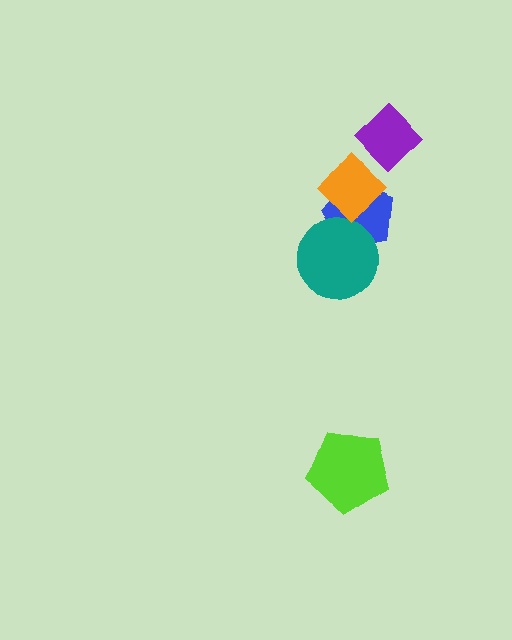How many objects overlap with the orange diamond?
1 object overlaps with the orange diamond.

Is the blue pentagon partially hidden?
Yes, it is partially covered by another shape.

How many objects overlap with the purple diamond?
0 objects overlap with the purple diamond.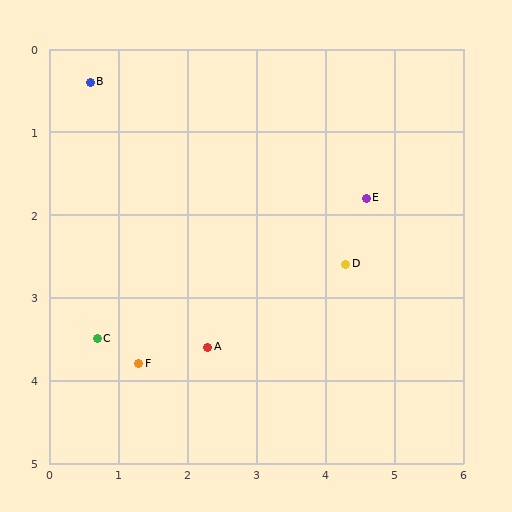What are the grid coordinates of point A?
Point A is at approximately (2.3, 3.6).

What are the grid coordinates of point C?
Point C is at approximately (0.7, 3.5).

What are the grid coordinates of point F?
Point F is at approximately (1.3, 3.8).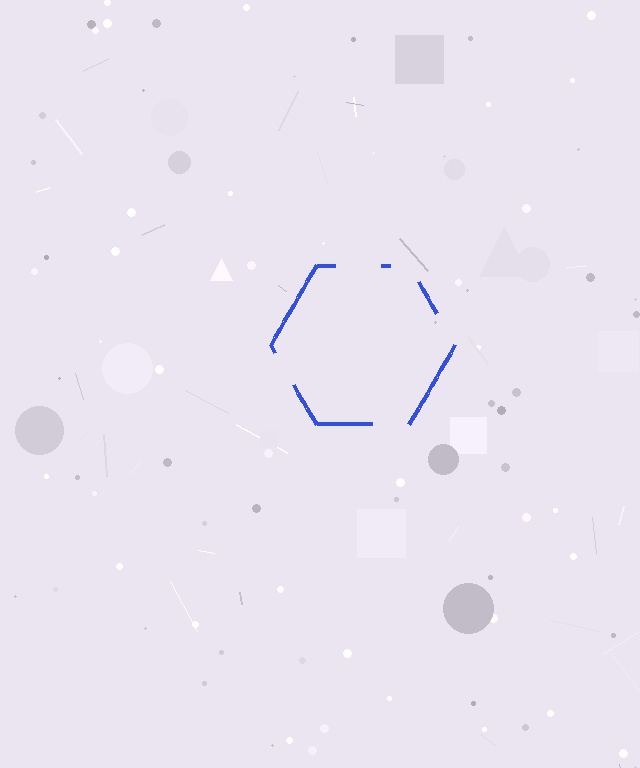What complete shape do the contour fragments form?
The contour fragments form a hexagon.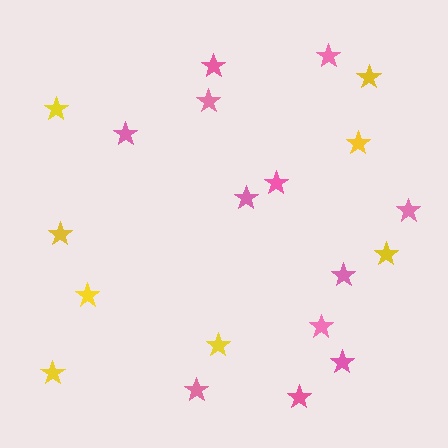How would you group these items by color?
There are 2 groups: one group of yellow stars (8) and one group of pink stars (12).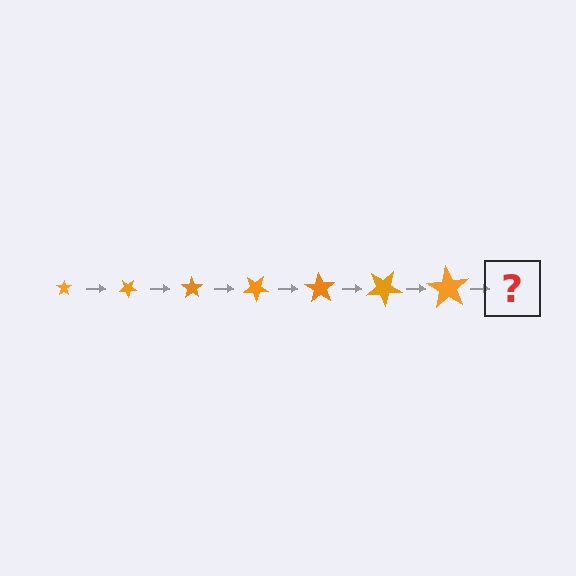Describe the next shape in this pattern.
It should be a star, larger than the previous one and rotated 245 degrees from the start.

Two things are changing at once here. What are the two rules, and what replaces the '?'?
The two rules are that the star grows larger each step and it rotates 35 degrees each step. The '?' should be a star, larger than the previous one and rotated 245 degrees from the start.